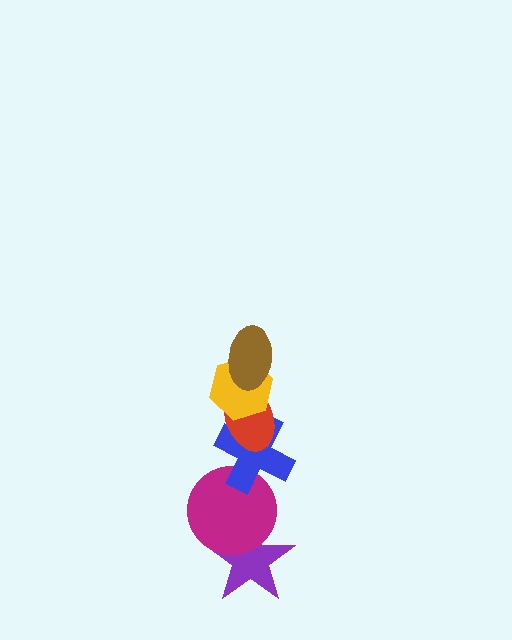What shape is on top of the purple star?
The magenta circle is on top of the purple star.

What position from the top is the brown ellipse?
The brown ellipse is 1st from the top.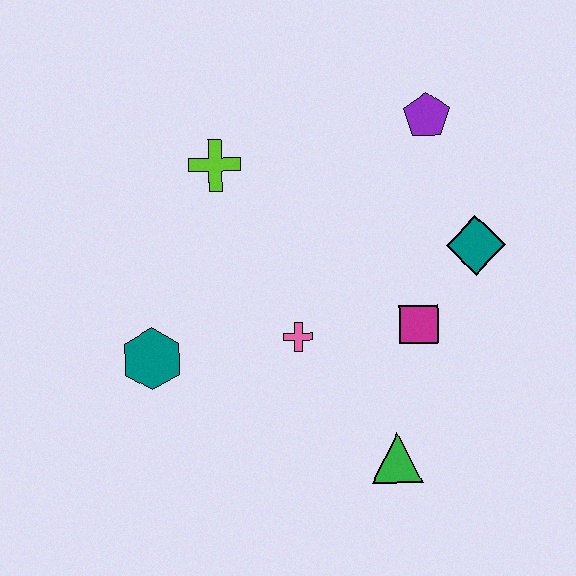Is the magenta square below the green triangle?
No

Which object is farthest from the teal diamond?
The teal hexagon is farthest from the teal diamond.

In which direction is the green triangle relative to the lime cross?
The green triangle is below the lime cross.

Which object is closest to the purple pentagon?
The teal diamond is closest to the purple pentagon.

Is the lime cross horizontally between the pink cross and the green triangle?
No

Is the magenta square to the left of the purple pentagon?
Yes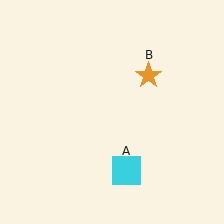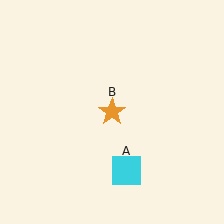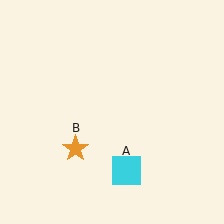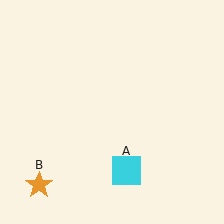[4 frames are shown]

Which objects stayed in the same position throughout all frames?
Cyan square (object A) remained stationary.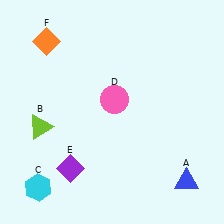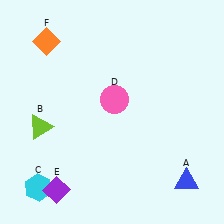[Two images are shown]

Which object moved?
The purple diamond (E) moved down.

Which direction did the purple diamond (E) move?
The purple diamond (E) moved down.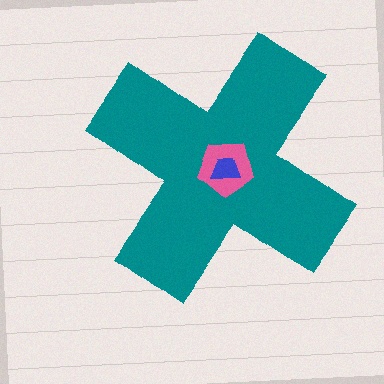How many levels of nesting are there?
3.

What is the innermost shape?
The blue trapezoid.